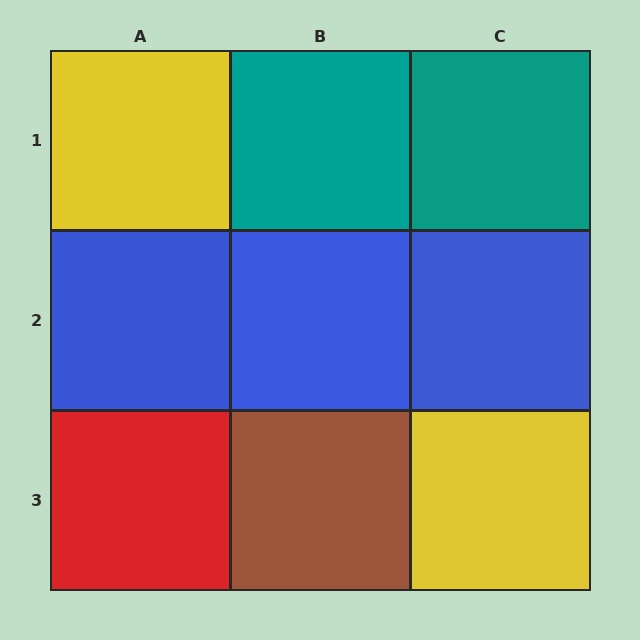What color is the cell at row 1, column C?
Teal.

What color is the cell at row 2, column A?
Blue.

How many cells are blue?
3 cells are blue.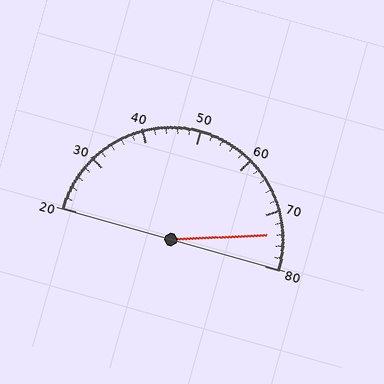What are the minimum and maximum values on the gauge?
The gauge ranges from 20 to 80.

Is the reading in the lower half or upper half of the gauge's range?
The reading is in the upper half of the range (20 to 80).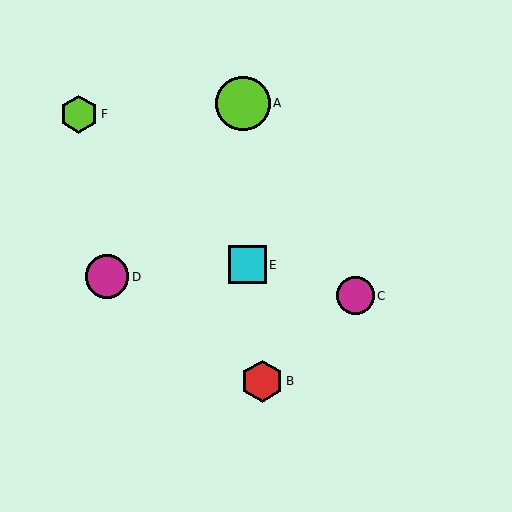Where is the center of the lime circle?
The center of the lime circle is at (243, 103).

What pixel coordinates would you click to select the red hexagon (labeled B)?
Click at (262, 381) to select the red hexagon B.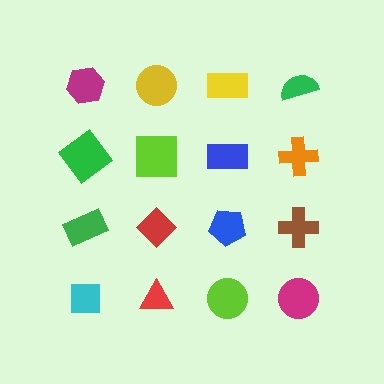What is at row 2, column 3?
A blue rectangle.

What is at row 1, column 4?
A green semicircle.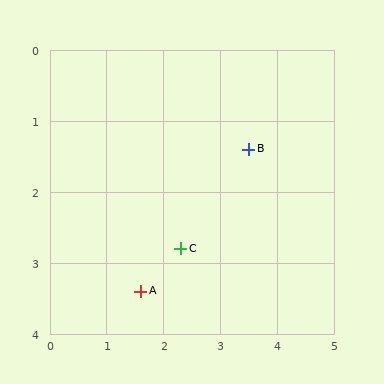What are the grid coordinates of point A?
Point A is at approximately (1.6, 3.4).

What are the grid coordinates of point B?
Point B is at approximately (3.5, 1.4).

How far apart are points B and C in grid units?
Points B and C are about 1.8 grid units apart.